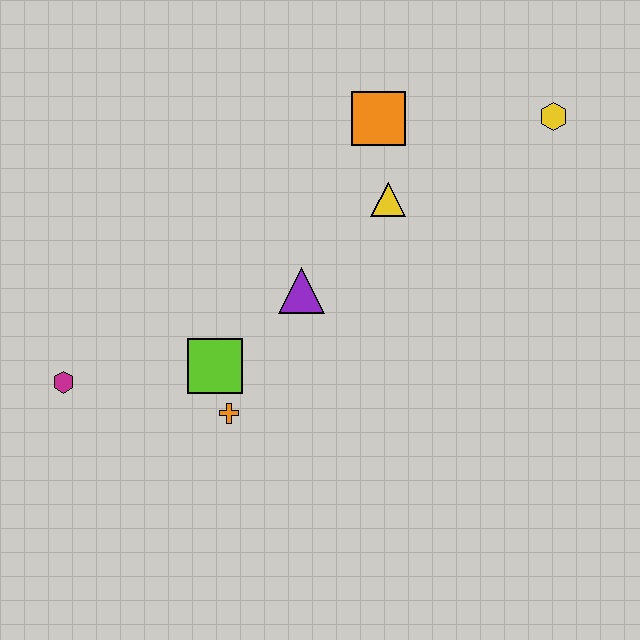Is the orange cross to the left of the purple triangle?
Yes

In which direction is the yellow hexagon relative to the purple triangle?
The yellow hexagon is to the right of the purple triangle.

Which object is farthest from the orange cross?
The yellow hexagon is farthest from the orange cross.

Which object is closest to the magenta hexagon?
The lime square is closest to the magenta hexagon.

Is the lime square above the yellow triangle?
No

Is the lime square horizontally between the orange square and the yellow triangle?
No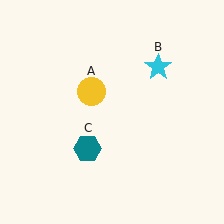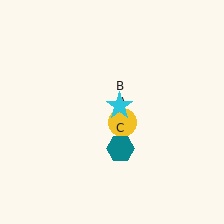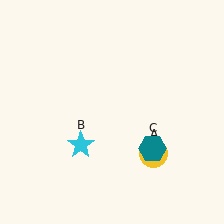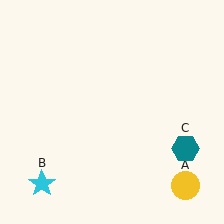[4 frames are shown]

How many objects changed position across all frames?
3 objects changed position: yellow circle (object A), cyan star (object B), teal hexagon (object C).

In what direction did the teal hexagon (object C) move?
The teal hexagon (object C) moved right.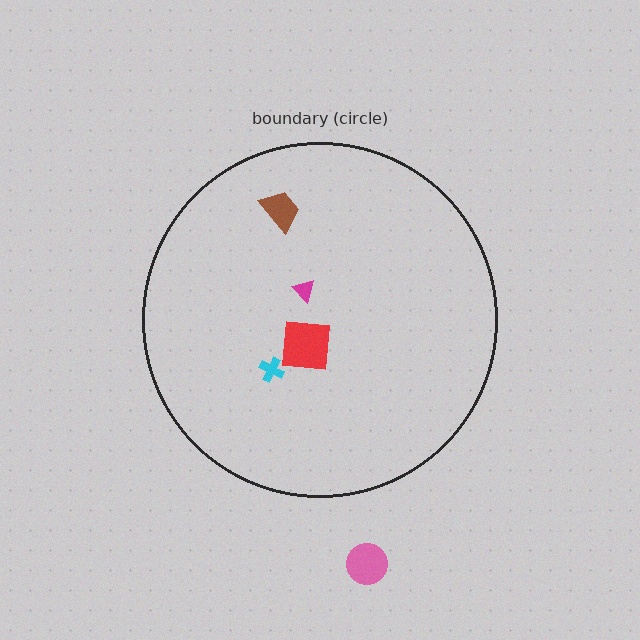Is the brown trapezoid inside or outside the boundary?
Inside.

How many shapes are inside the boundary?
4 inside, 1 outside.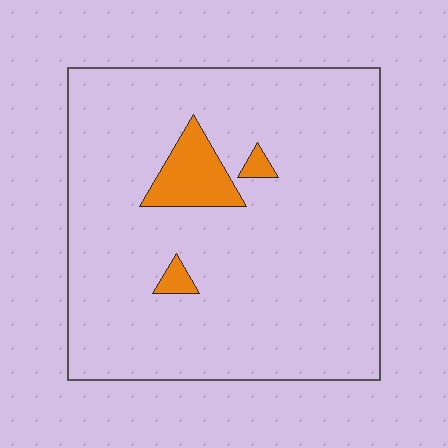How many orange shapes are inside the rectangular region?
3.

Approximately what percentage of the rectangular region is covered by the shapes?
Approximately 5%.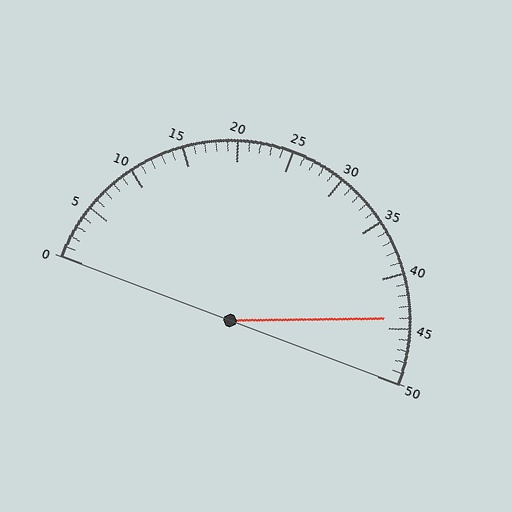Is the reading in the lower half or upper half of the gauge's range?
The reading is in the upper half of the range (0 to 50).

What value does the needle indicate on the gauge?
The needle indicates approximately 44.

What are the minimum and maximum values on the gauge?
The gauge ranges from 0 to 50.